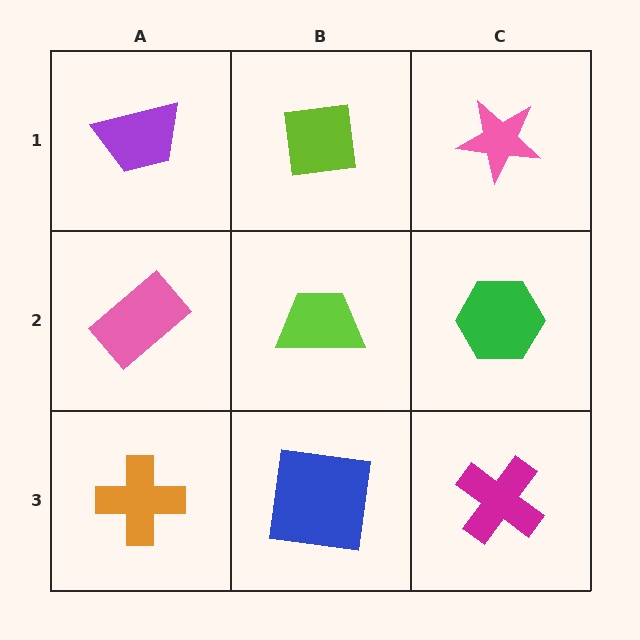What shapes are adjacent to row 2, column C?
A pink star (row 1, column C), a magenta cross (row 3, column C), a lime trapezoid (row 2, column B).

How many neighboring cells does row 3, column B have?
3.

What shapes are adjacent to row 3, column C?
A green hexagon (row 2, column C), a blue square (row 3, column B).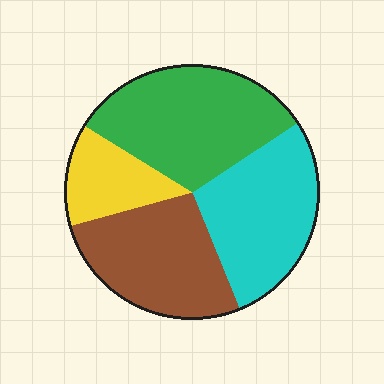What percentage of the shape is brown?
Brown covers roughly 25% of the shape.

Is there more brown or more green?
Green.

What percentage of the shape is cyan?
Cyan takes up about one quarter (1/4) of the shape.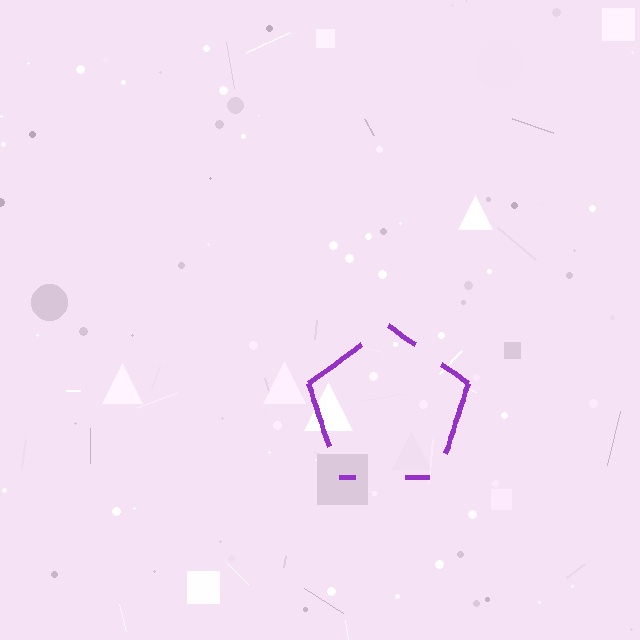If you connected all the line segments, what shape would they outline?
They would outline a pentagon.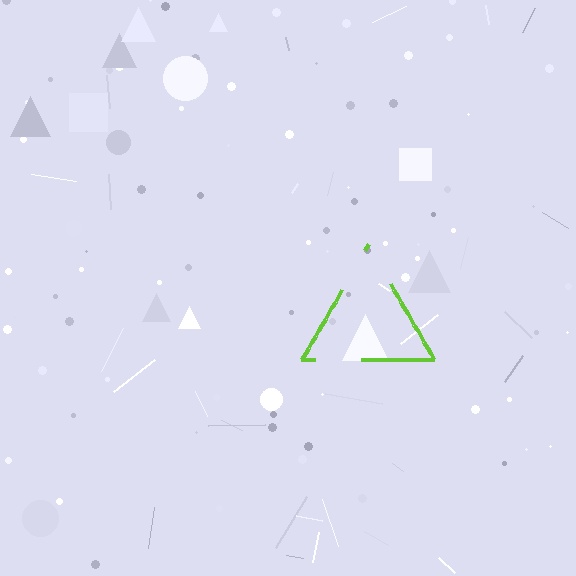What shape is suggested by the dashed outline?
The dashed outline suggests a triangle.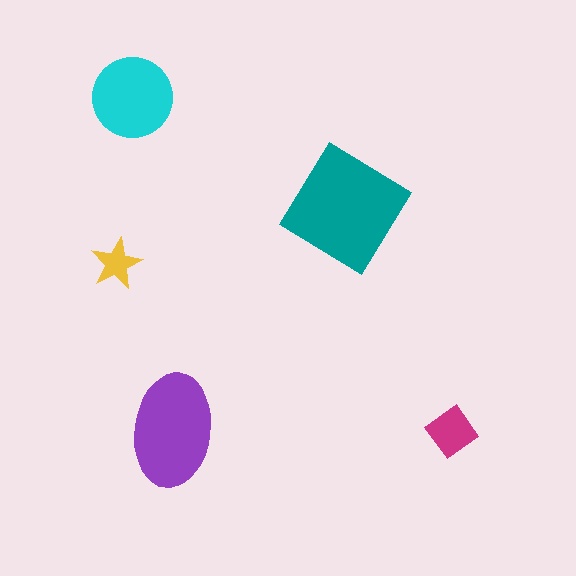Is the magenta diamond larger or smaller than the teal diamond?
Smaller.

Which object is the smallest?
The yellow star.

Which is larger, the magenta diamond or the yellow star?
The magenta diamond.